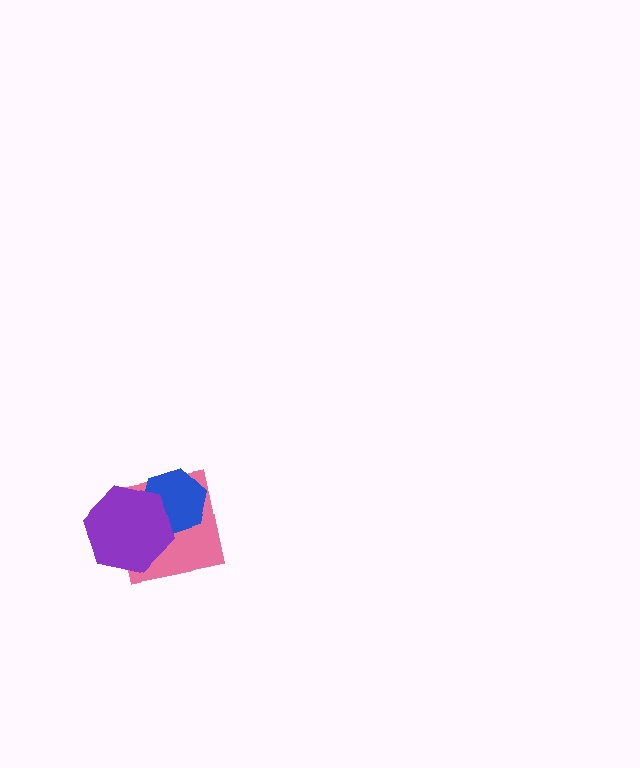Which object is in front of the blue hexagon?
The purple hexagon is in front of the blue hexagon.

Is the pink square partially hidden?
Yes, it is partially covered by another shape.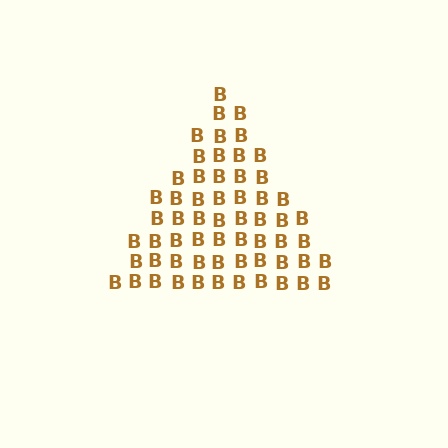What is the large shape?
The large shape is a triangle.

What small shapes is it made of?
It is made of small letter B's.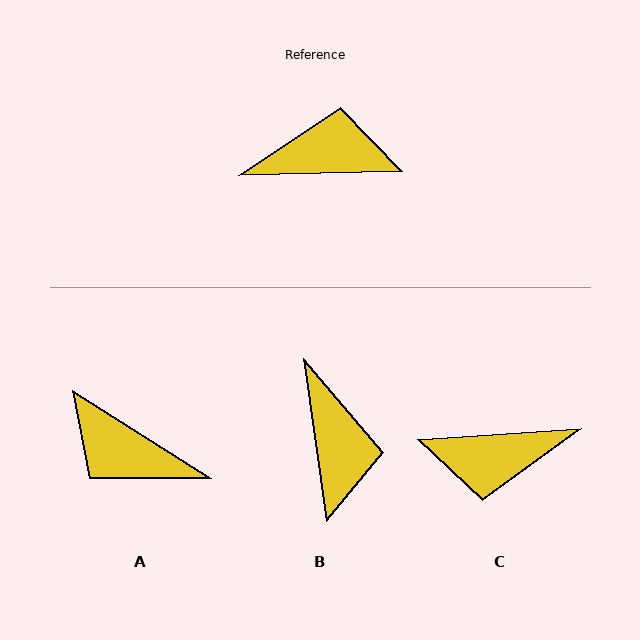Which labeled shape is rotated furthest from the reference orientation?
C, about 178 degrees away.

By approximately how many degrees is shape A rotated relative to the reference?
Approximately 147 degrees counter-clockwise.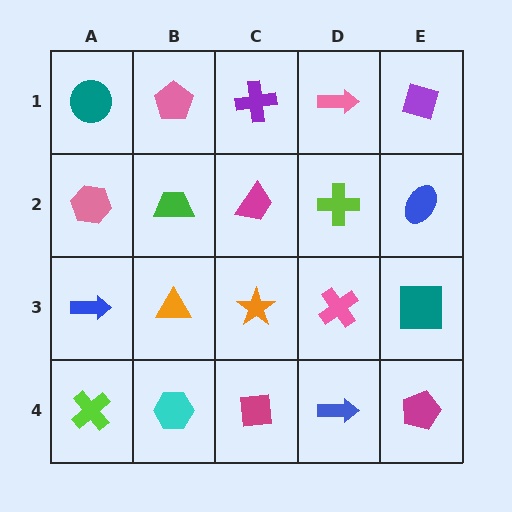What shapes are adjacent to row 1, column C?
A magenta trapezoid (row 2, column C), a pink pentagon (row 1, column B), a pink arrow (row 1, column D).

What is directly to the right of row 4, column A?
A cyan hexagon.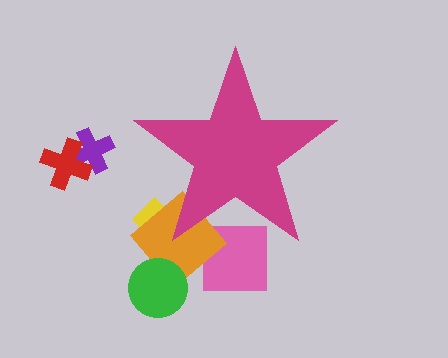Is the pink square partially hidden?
Yes, the pink square is partially hidden behind the magenta star.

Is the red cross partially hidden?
No, the red cross is fully visible.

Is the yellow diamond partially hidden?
Yes, the yellow diamond is partially hidden behind the magenta star.